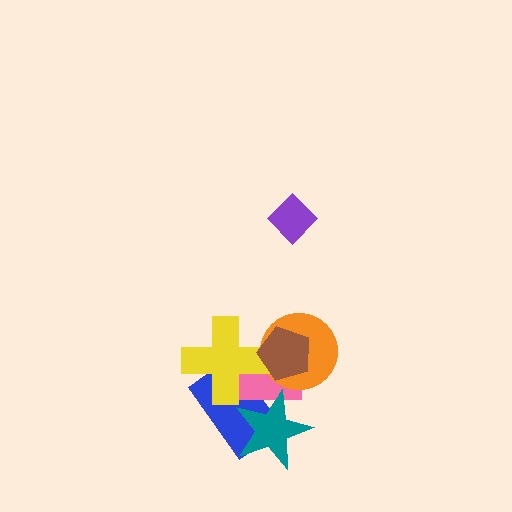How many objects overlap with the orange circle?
3 objects overlap with the orange circle.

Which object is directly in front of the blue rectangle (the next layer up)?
The pink rectangle is directly in front of the blue rectangle.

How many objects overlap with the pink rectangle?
5 objects overlap with the pink rectangle.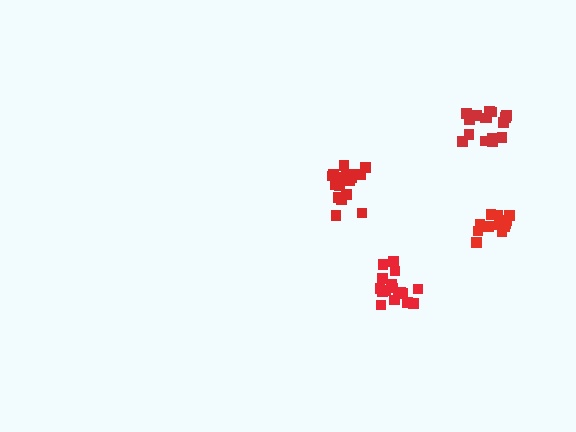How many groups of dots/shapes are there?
There are 4 groups.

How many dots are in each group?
Group 1: 18 dots, Group 2: 14 dots, Group 3: 18 dots, Group 4: 16 dots (66 total).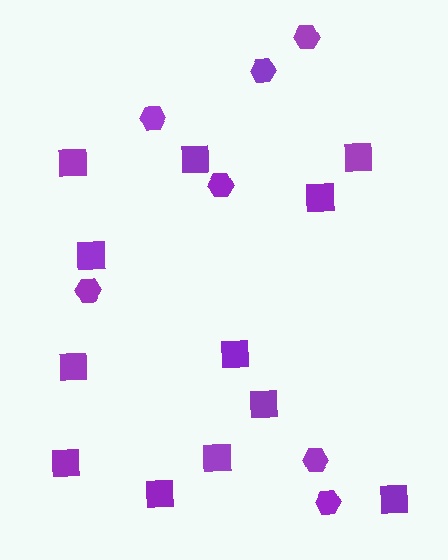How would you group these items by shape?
There are 2 groups: one group of hexagons (7) and one group of squares (12).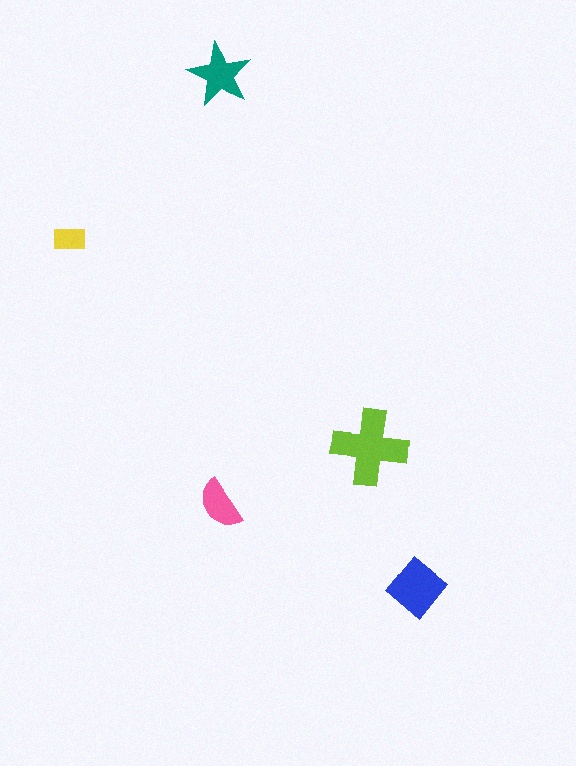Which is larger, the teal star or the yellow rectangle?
The teal star.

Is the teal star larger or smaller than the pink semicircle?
Larger.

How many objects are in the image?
There are 5 objects in the image.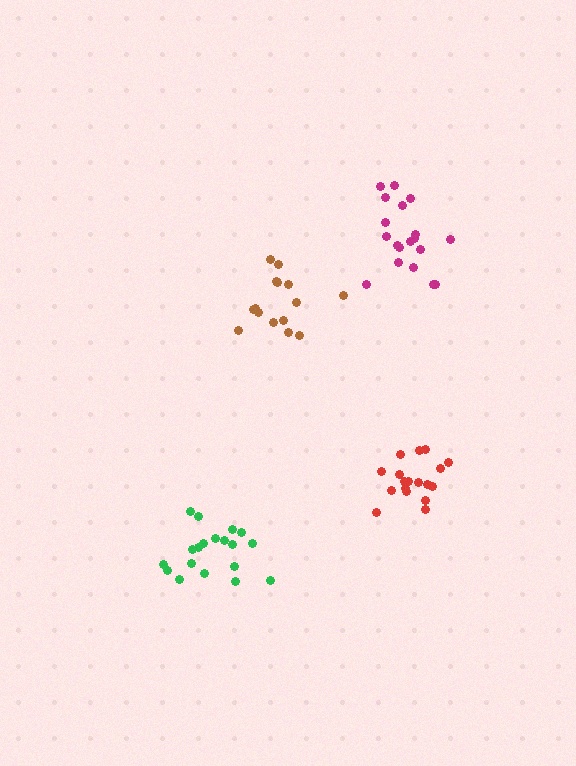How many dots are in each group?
Group 1: 15 dots, Group 2: 18 dots, Group 3: 19 dots, Group 4: 19 dots (71 total).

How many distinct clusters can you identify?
There are 4 distinct clusters.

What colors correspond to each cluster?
The clusters are colored: brown, red, magenta, green.